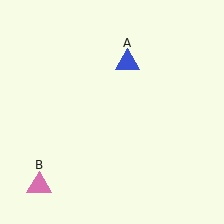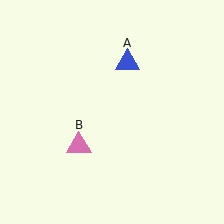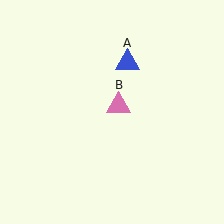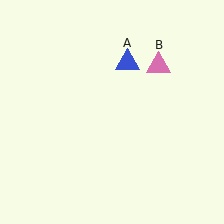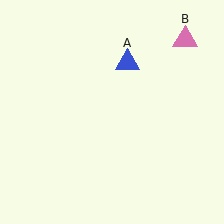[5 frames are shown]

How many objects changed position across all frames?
1 object changed position: pink triangle (object B).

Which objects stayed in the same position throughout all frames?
Blue triangle (object A) remained stationary.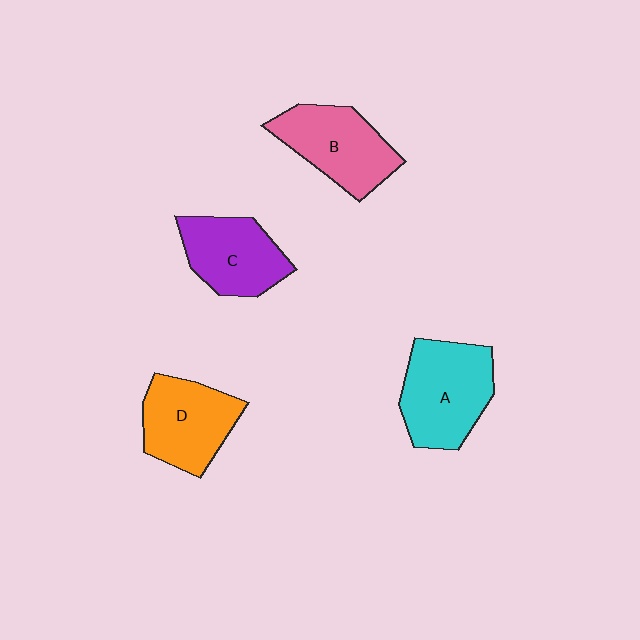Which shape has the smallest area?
Shape C (purple).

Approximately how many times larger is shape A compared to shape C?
Approximately 1.2 times.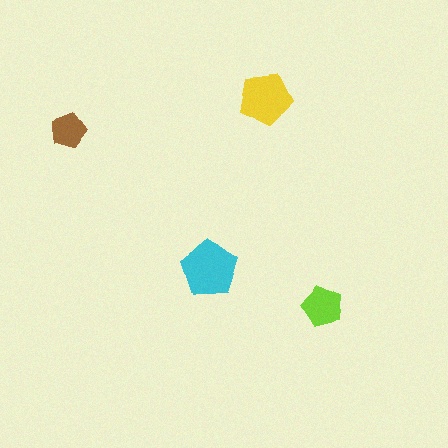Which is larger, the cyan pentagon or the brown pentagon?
The cyan one.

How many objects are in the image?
There are 4 objects in the image.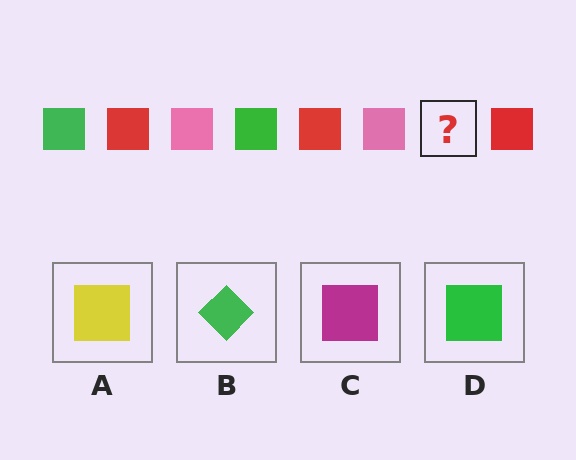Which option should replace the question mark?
Option D.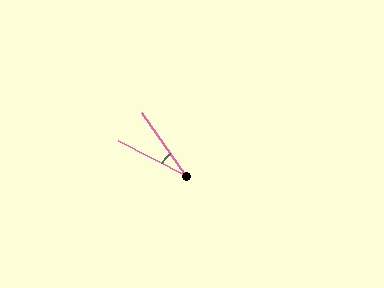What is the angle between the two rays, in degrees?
Approximately 28 degrees.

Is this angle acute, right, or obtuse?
It is acute.